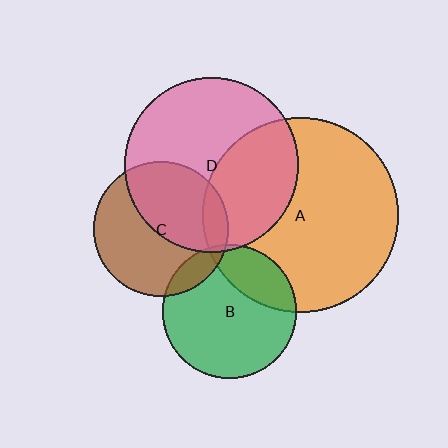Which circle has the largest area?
Circle A (orange).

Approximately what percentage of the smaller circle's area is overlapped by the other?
Approximately 10%.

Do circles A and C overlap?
Yes.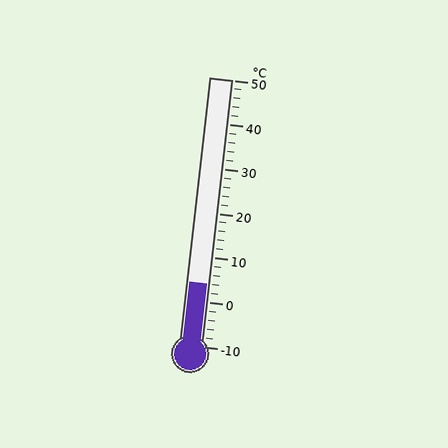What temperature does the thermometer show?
The thermometer shows approximately 4°C.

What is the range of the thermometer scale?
The thermometer scale ranges from -10°C to 50°C.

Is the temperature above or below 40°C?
The temperature is below 40°C.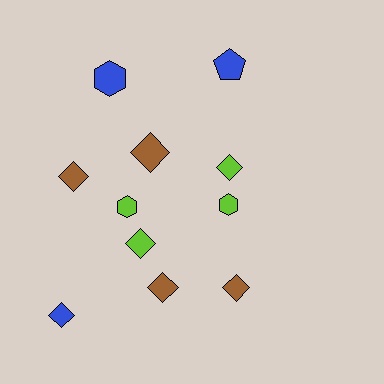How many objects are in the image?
There are 11 objects.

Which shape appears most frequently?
Diamond, with 7 objects.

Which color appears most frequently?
Lime, with 4 objects.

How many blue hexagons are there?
There is 1 blue hexagon.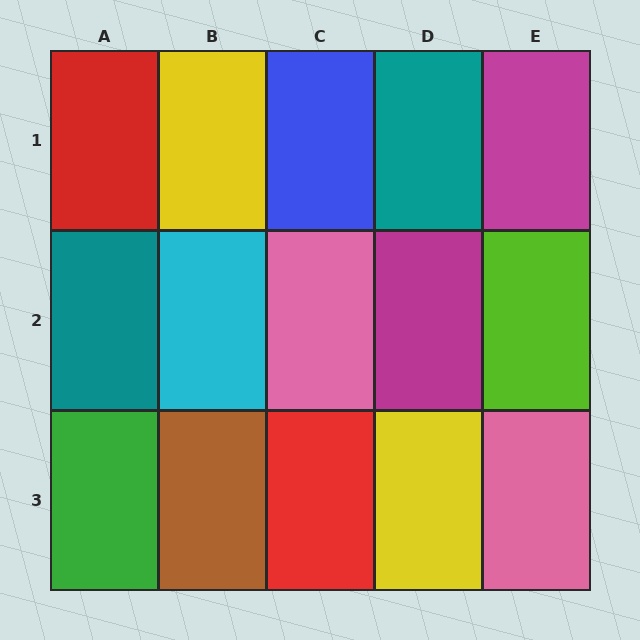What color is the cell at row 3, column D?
Yellow.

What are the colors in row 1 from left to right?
Red, yellow, blue, teal, magenta.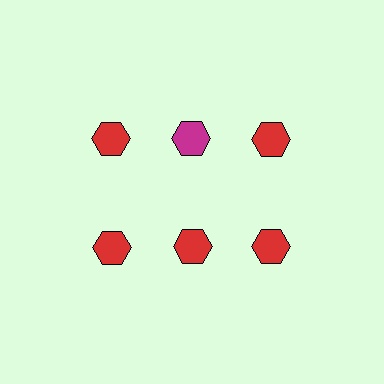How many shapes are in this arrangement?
There are 6 shapes arranged in a grid pattern.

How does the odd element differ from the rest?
It has a different color: magenta instead of red.